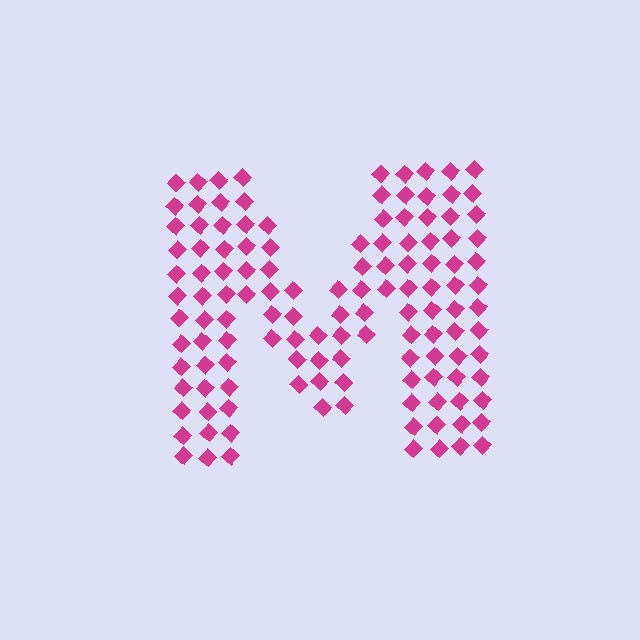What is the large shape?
The large shape is the letter M.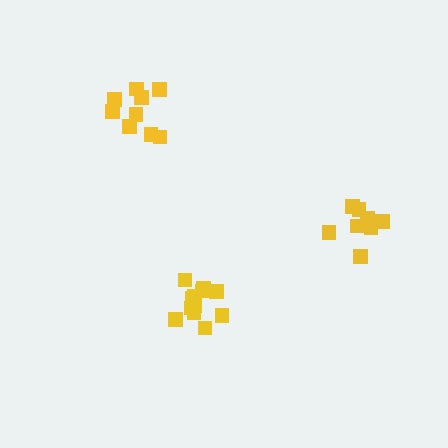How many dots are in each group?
Group 1: 8 dots, Group 2: 9 dots, Group 3: 13 dots (30 total).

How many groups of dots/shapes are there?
There are 3 groups.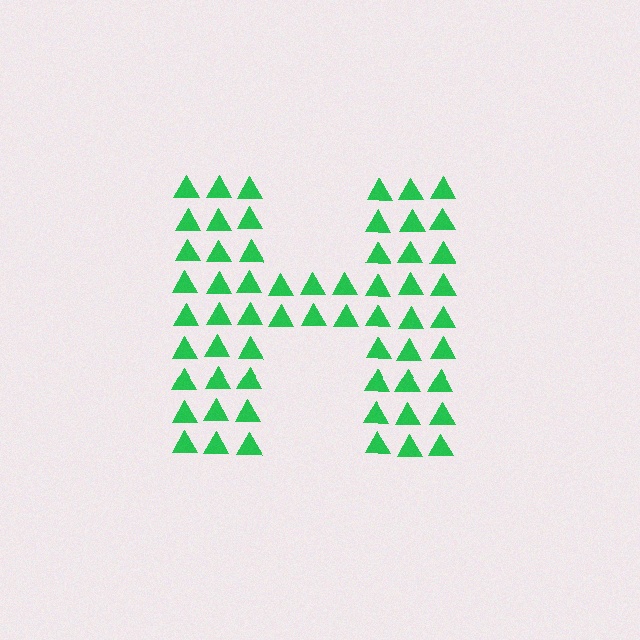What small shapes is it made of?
It is made of small triangles.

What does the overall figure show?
The overall figure shows the letter H.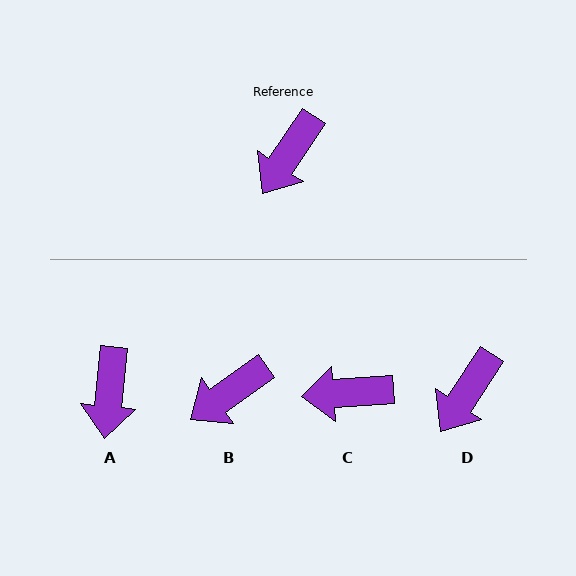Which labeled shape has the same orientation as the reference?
D.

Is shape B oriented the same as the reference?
No, it is off by about 21 degrees.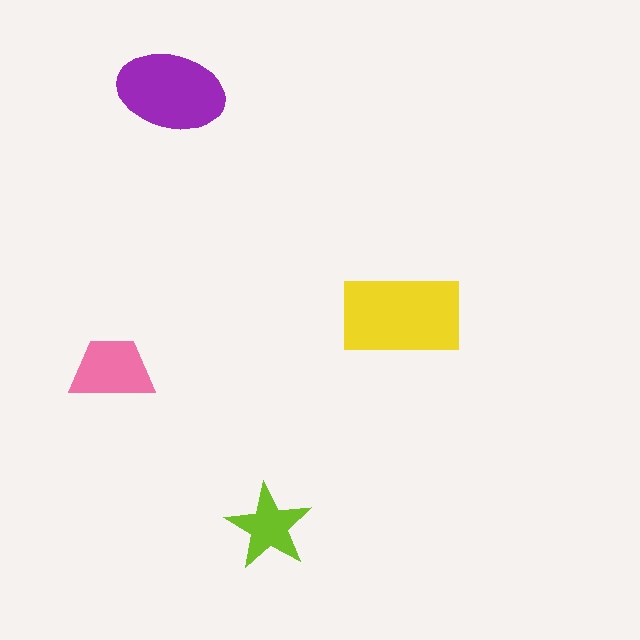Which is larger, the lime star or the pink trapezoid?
The pink trapezoid.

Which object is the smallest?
The lime star.